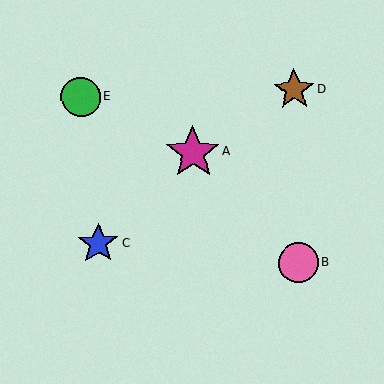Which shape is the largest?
The magenta star (labeled A) is the largest.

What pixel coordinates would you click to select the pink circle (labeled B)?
Click at (298, 263) to select the pink circle B.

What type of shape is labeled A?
Shape A is a magenta star.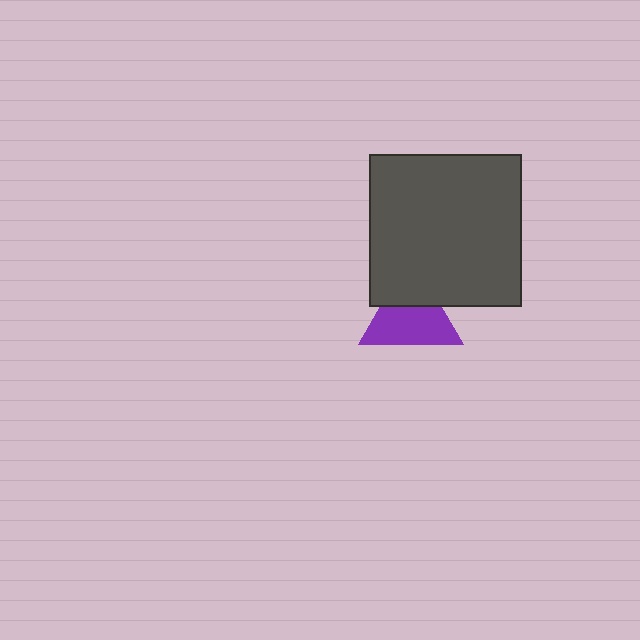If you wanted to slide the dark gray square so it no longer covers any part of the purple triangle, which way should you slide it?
Slide it up — that is the most direct way to separate the two shapes.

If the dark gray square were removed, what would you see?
You would see the complete purple triangle.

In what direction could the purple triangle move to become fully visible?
The purple triangle could move down. That would shift it out from behind the dark gray square entirely.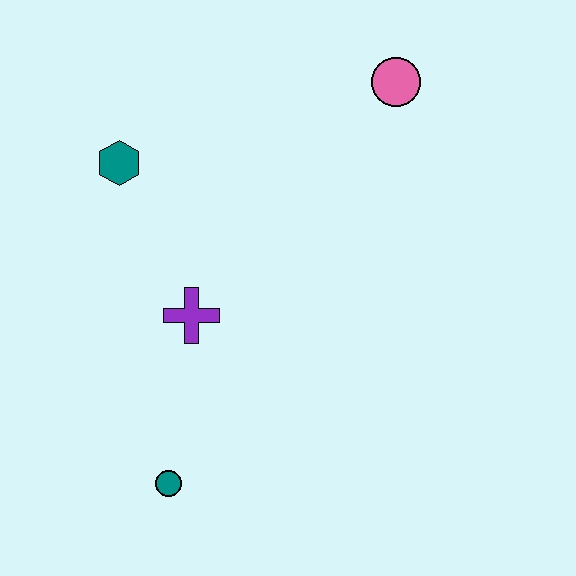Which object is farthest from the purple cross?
The pink circle is farthest from the purple cross.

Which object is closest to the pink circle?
The teal hexagon is closest to the pink circle.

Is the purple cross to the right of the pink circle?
No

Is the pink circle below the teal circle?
No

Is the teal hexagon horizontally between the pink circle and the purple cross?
No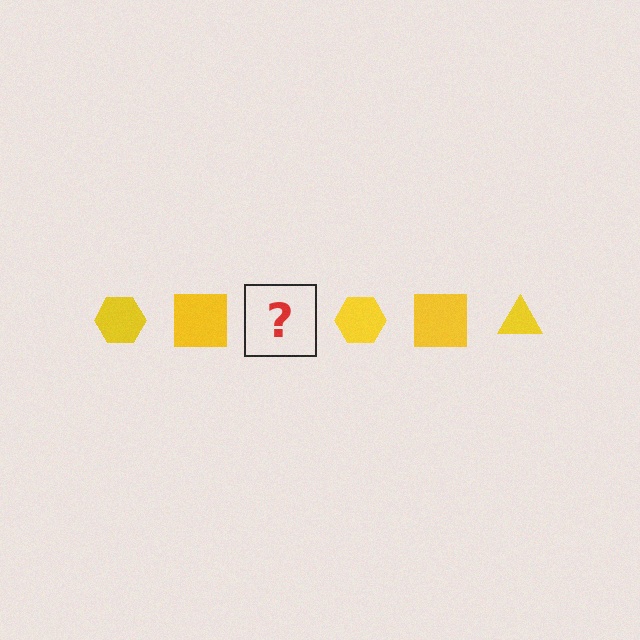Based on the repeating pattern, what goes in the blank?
The blank should be a yellow triangle.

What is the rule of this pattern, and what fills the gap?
The rule is that the pattern cycles through hexagon, square, triangle shapes in yellow. The gap should be filled with a yellow triangle.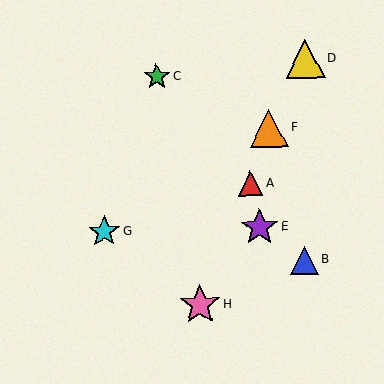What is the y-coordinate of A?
Object A is at y≈183.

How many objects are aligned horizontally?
2 objects (E, G) are aligned horizontally.